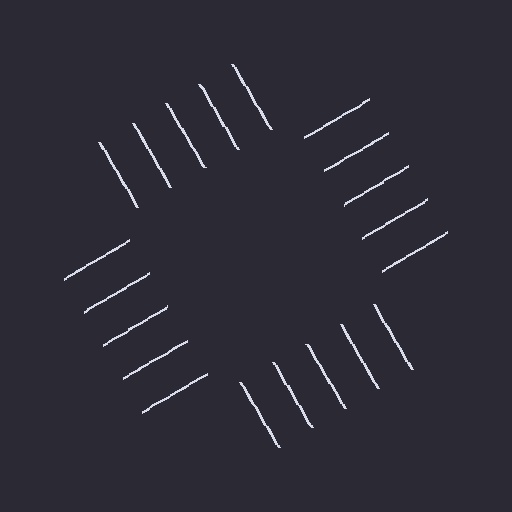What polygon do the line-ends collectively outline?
An illusory square — the line segments terminate on its edges but no continuous stroke is drawn.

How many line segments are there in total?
20 — 5 along each of the 4 edges.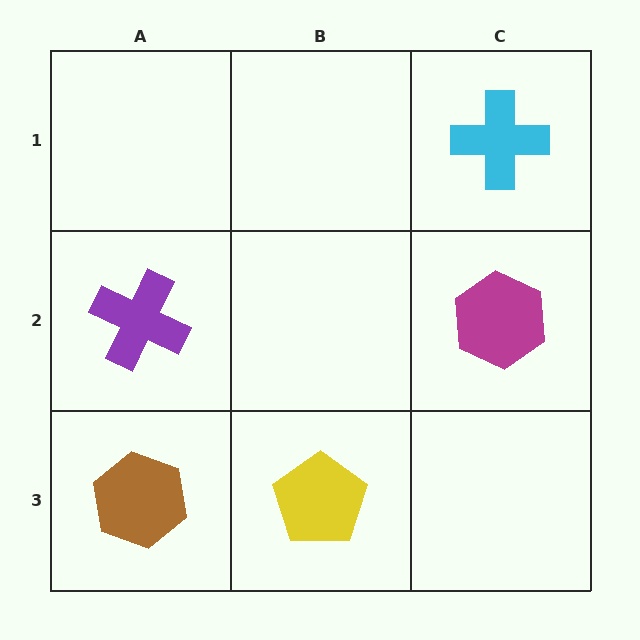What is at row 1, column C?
A cyan cross.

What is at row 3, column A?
A brown hexagon.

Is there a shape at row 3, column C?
No, that cell is empty.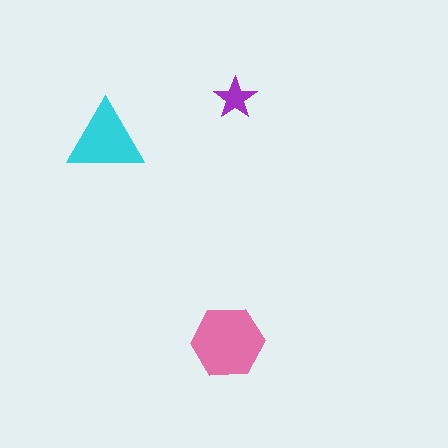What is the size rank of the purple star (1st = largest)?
3rd.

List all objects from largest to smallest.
The pink hexagon, the cyan triangle, the purple star.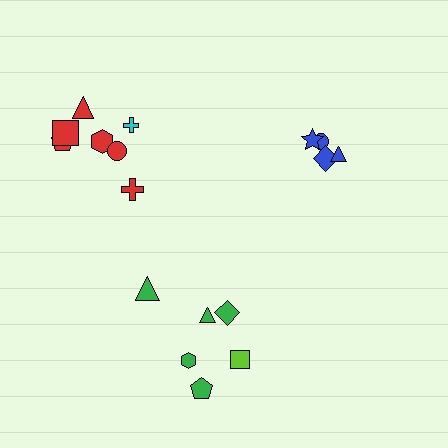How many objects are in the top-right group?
There are 4 objects.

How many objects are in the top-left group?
There are 7 objects.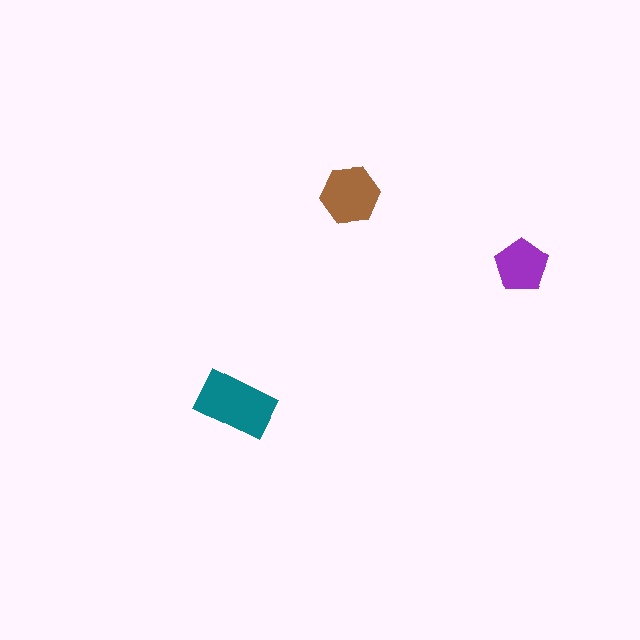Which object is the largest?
The teal rectangle.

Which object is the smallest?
The purple pentagon.